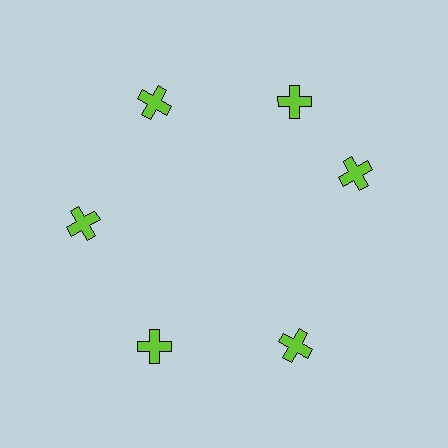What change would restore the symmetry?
The symmetry would be restored by rotating it back into even spacing with its neighbors so that all 6 crosses sit at equal angles and equal distance from the center.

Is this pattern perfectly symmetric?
No. The 6 lime crosses are arranged in a ring, but one element near the 3 o'clock position is rotated out of alignment along the ring, breaking the 6-fold rotational symmetry.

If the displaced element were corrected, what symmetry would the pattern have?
It would have 6-fold rotational symmetry — the pattern would map onto itself every 60 degrees.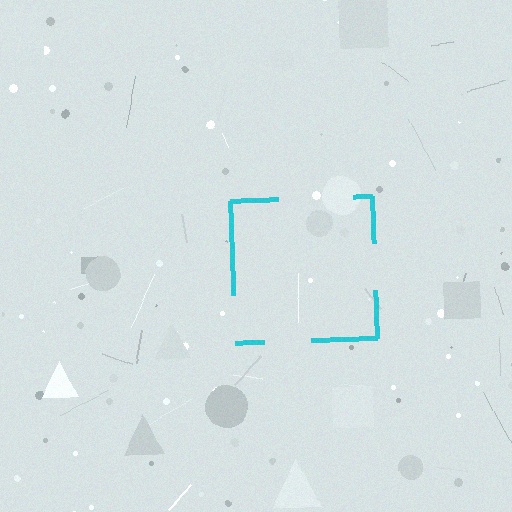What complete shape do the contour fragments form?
The contour fragments form a square.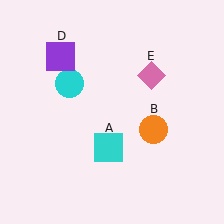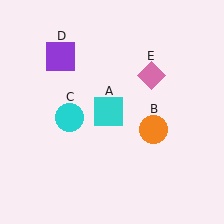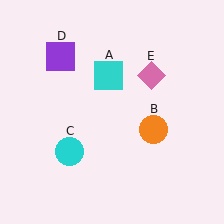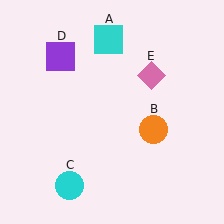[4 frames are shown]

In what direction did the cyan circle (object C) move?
The cyan circle (object C) moved down.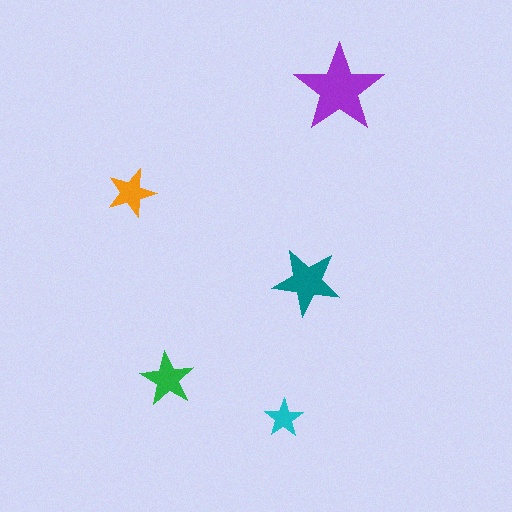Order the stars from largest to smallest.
the purple one, the teal one, the green one, the orange one, the cyan one.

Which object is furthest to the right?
The purple star is rightmost.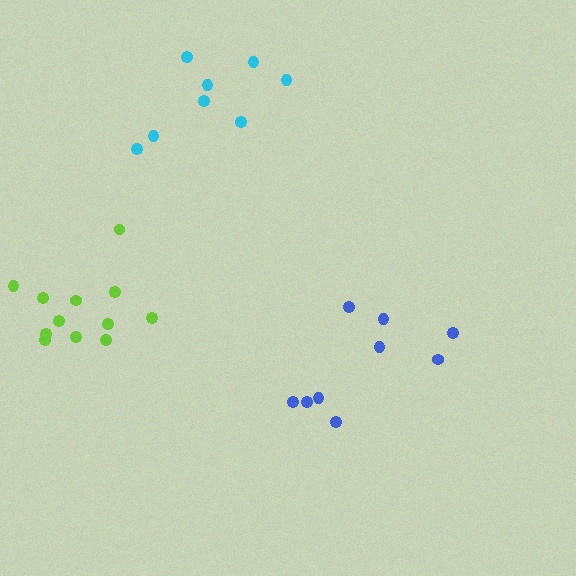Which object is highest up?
The cyan cluster is topmost.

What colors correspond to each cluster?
The clusters are colored: blue, cyan, lime.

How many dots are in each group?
Group 1: 10 dots, Group 2: 8 dots, Group 3: 12 dots (30 total).